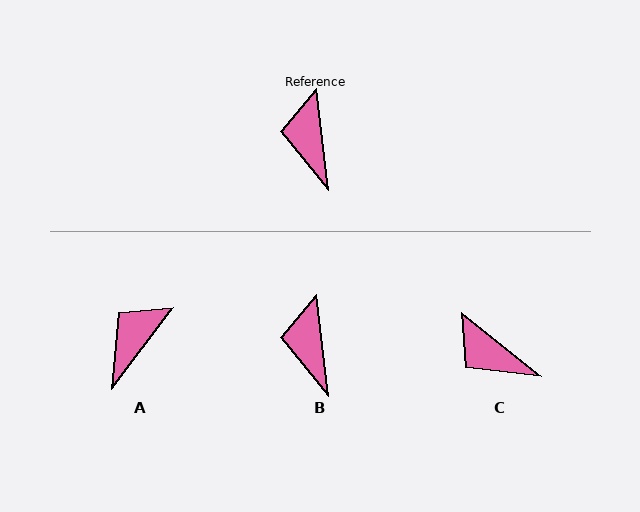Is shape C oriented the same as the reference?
No, it is off by about 45 degrees.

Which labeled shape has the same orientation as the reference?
B.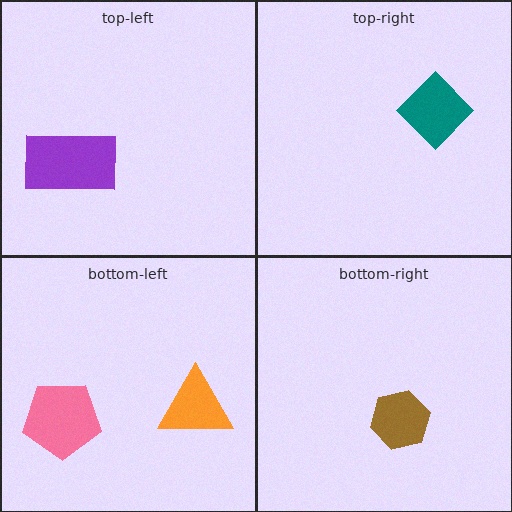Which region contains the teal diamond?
The top-right region.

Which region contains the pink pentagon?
The bottom-left region.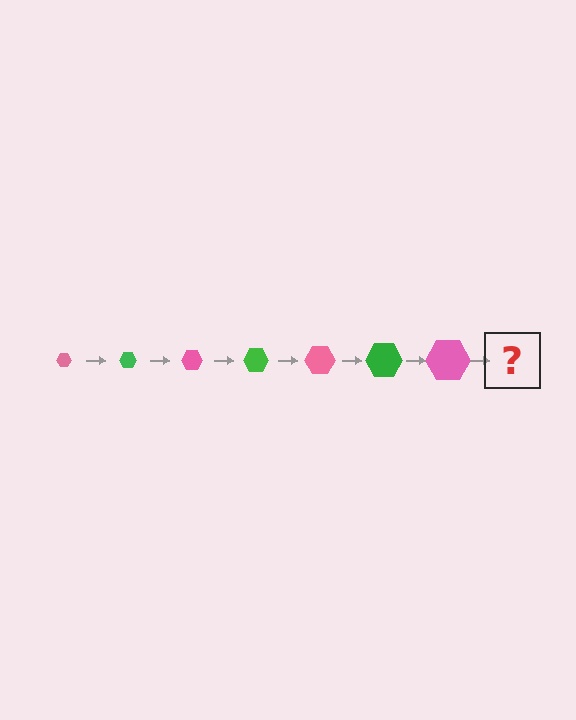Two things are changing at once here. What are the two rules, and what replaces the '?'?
The two rules are that the hexagon grows larger each step and the color cycles through pink and green. The '?' should be a green hexagon, larger than the previous one.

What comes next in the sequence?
The next element should be a green hexagon, larger than the previous one.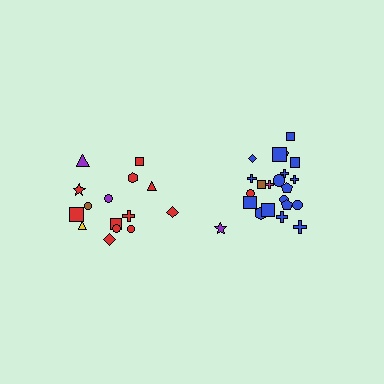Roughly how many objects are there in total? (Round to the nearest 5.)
Roughly 35 objects in total.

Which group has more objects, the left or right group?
The right group.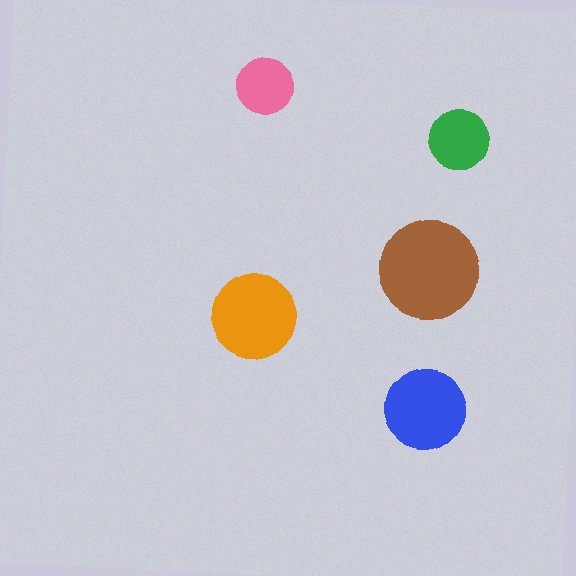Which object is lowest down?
The blue circle is bottommost.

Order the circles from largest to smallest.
the brown one, the orange one, the blue one, the green one, the pink one.